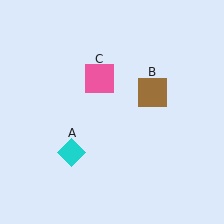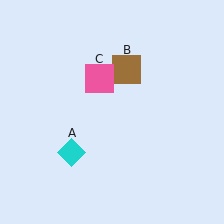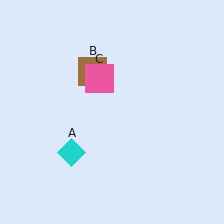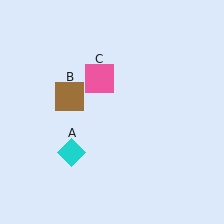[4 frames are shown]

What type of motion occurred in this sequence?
The brown square (object B) rotated counterclockwise around the center of the scene.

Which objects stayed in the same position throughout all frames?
Cyan diamond (object A) and pink square (object C) remained stationary.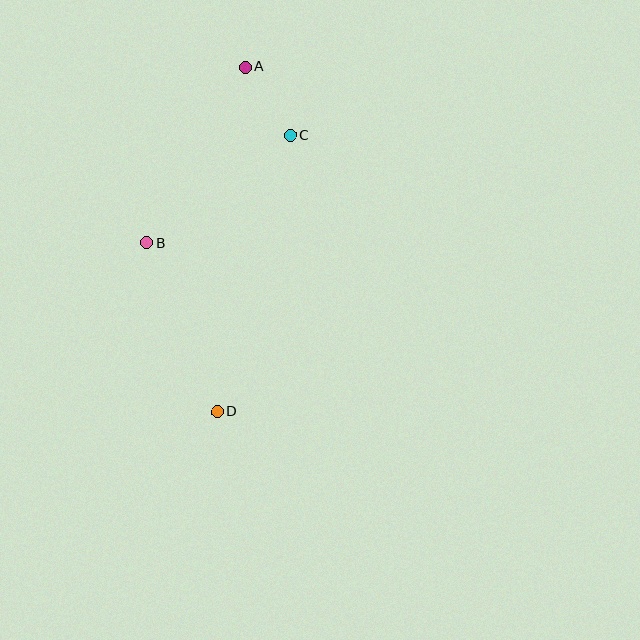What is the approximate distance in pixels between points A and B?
The distance between A and B is approximately 202 pixels.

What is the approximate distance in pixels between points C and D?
The distance between C and D is approximately 285 pixels.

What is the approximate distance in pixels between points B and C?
The distance between B and C is approximately 179 pixels.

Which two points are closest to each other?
Points A and C are closest to each other.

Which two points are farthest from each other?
Points A and D are farthest from each other.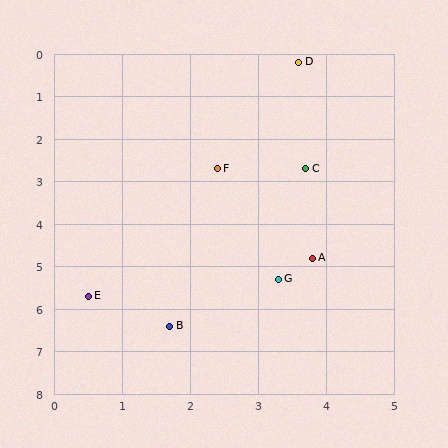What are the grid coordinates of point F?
Point F is at approximately (2.4, 2.7).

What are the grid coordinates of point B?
Point B is at approximately (1.7, 6.4).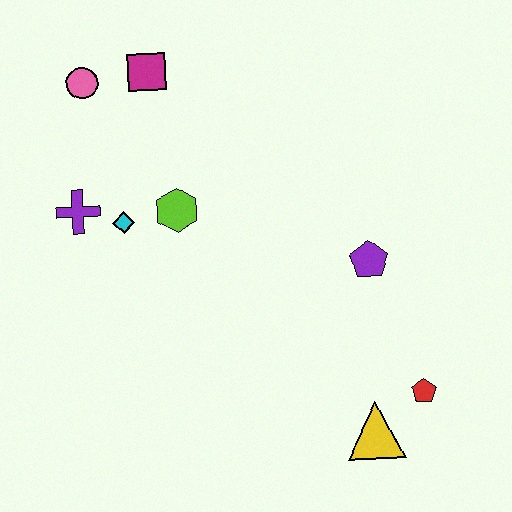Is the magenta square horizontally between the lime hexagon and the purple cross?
Yes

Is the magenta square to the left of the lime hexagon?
Yes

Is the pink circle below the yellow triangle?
No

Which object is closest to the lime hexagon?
The cyan diamond is closest to the lime hexagon.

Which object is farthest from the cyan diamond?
The red pentagon is farthest from the cyan diamond.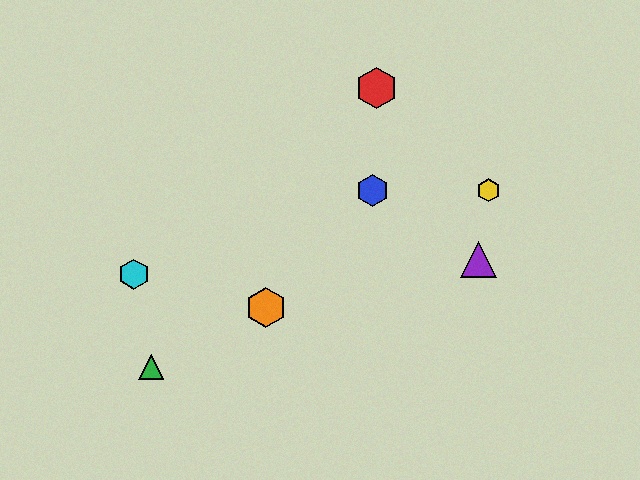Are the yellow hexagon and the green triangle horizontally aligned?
No, the yellow hexagon is at y≈190 and the green triangle is at y≈367.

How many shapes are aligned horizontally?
2 shapes (the blue hexagon, the yellow hexagon) are aligned horizontally.